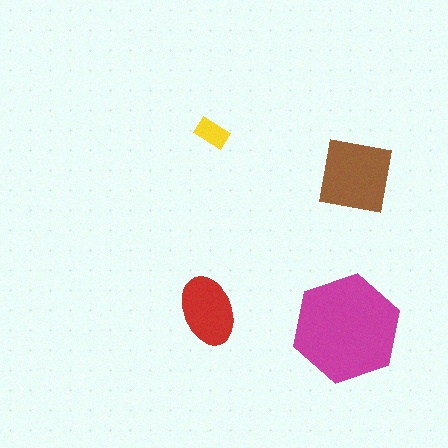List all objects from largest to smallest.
The magenta hexagon, the brown square, the red ellipse, the yellow rectangle.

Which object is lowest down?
The magenta hexagon is bottommost.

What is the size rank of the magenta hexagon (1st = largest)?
1st.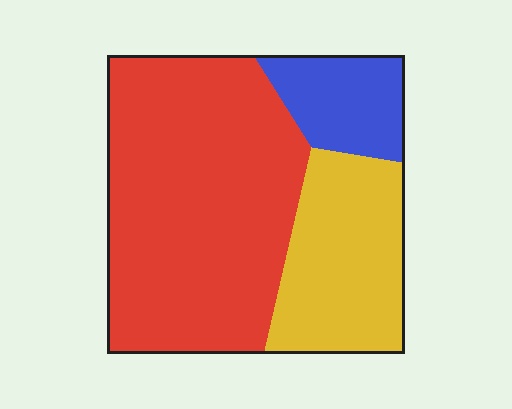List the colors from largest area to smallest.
From largest to smallest: red, yellow, blue.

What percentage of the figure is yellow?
Yellow covers about 25% of the figure.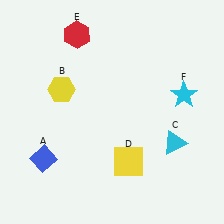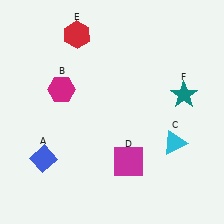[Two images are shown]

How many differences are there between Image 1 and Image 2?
There are 3 differences between the two images.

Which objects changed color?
B changed from yellow to magenta. D changed from yellow to magenta. F changed from cyan to teal.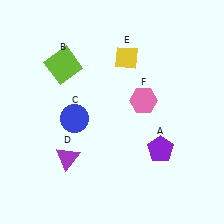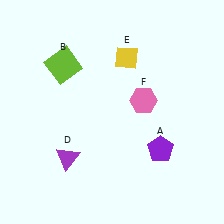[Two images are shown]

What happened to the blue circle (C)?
The blue circle (C) was removed in Image 2. It was in the bottom-left area of Image 1.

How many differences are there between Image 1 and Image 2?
There is 1 difference between the two images.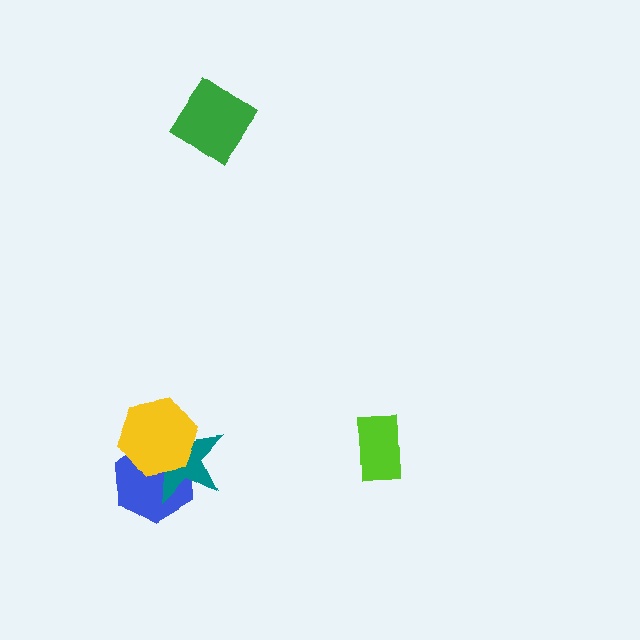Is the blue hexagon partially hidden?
Yes, it is partially covered by another shape.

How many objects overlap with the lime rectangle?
0 objects overlap with the lime rectangle.